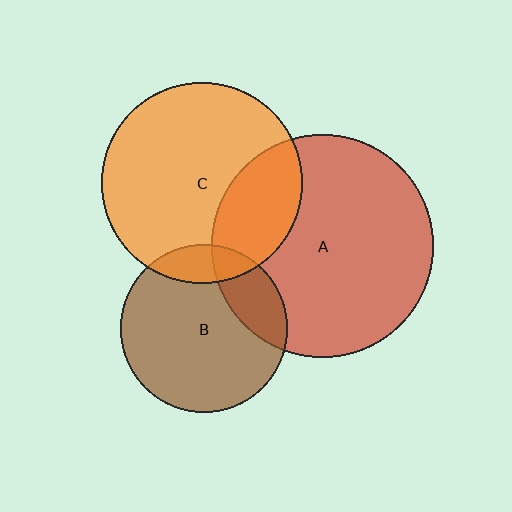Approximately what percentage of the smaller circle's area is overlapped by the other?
Approximately 25%.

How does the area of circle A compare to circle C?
Approximately 1.2 times.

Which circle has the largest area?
Circle A (red).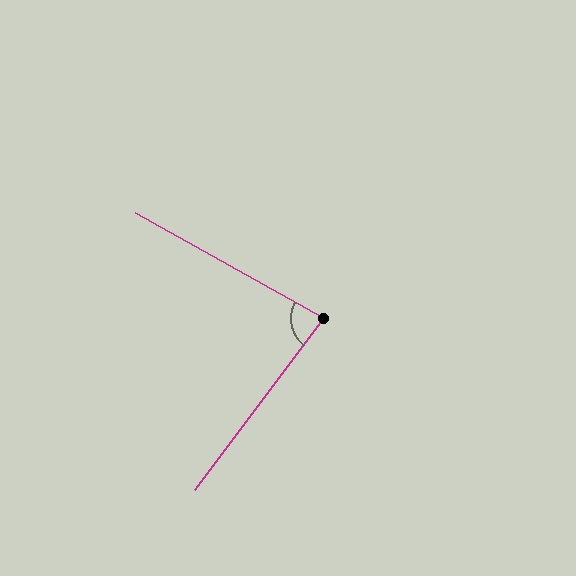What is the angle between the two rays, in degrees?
Approximately 82 degrees.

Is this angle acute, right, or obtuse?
It is acute.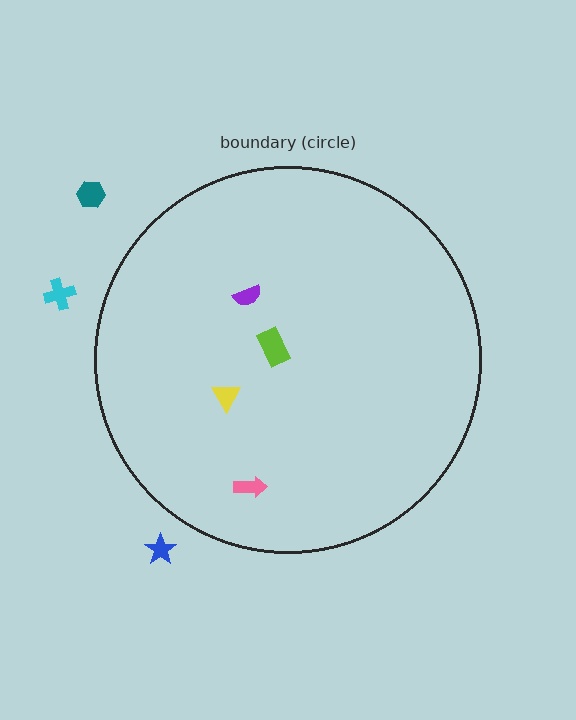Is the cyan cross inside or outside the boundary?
Outside.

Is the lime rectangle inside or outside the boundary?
Inside.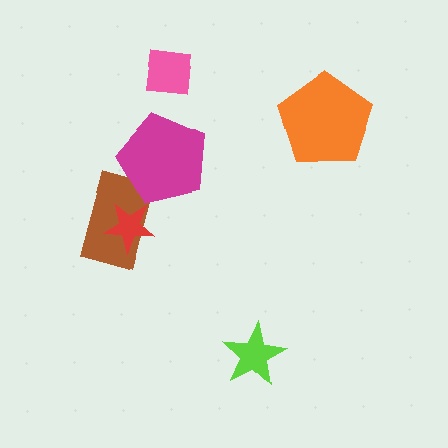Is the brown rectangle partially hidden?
Yes, it is partially covered by another shape.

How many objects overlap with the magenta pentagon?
1 object overlaps with the magenta pentagon.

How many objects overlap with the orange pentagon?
0 objects overlap with the orange pentagon.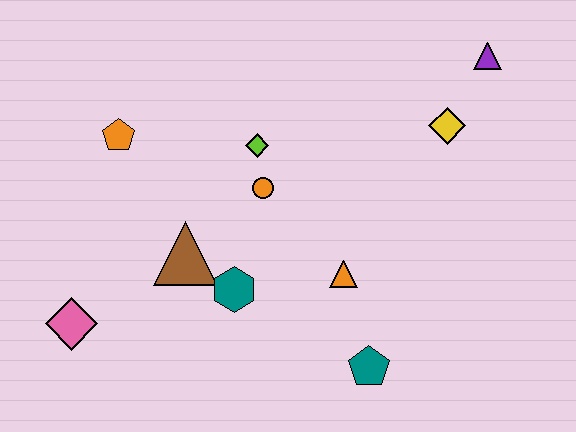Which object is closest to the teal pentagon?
The orange triangle is closest to the teal pentagon.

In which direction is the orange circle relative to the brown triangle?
The orange circle is to the right of the brown triangle.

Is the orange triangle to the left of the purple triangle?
Yes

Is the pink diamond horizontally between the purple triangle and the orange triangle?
No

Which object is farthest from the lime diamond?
The pink diamond is farthest from the lime diamond.